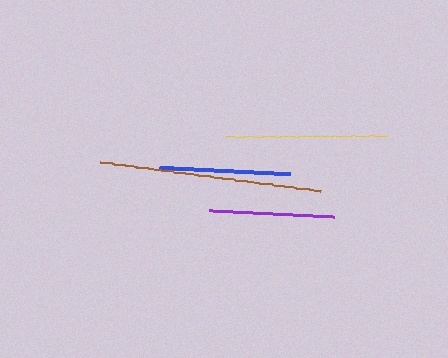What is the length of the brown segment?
The brown segment is approximately 224 pixels long.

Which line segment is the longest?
The brown line is the longest at approximately 224 pixels.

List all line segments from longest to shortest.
From longest to shortest: brown, yellow, blue, purple.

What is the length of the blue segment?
The blue segment is approximately 131 pixels long.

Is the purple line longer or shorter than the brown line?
The brown line is longer than the purple line.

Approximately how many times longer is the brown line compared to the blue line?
The brown line is approximately 1.7 times the length of the blue line.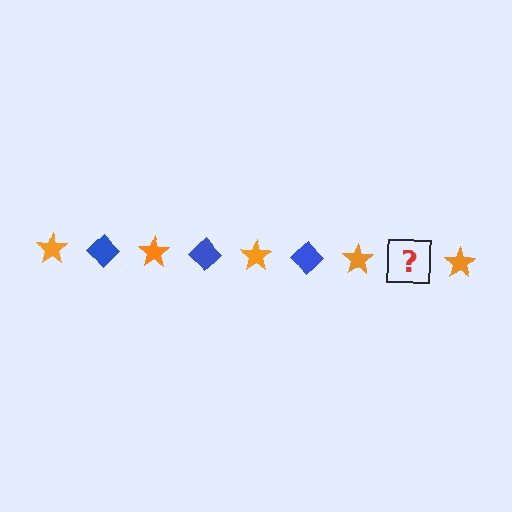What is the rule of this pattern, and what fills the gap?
The rule is that the pattern alternates between orange star and blue diamond. The gap should be filled with a blue diamond.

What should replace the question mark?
The question mark should be replaced with a blue diamond.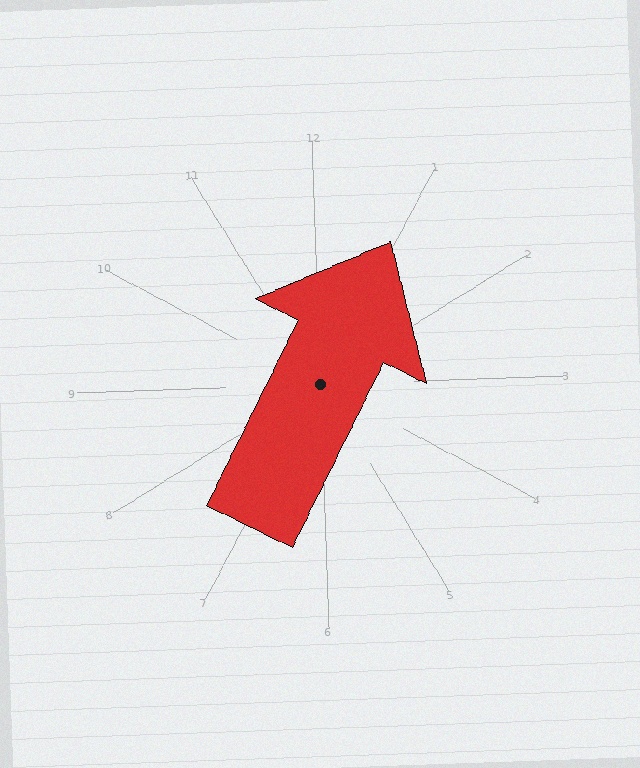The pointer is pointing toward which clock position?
Roughly 1 o'clock.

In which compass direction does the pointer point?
Northeast.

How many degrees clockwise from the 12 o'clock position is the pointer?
Approximately 28 degrees.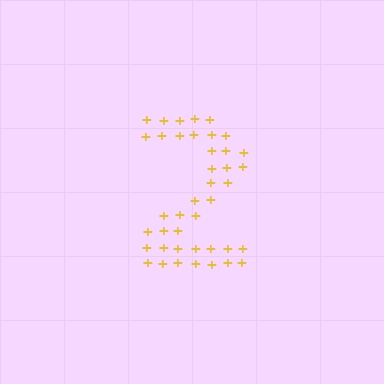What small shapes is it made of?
It is made of small plus signs.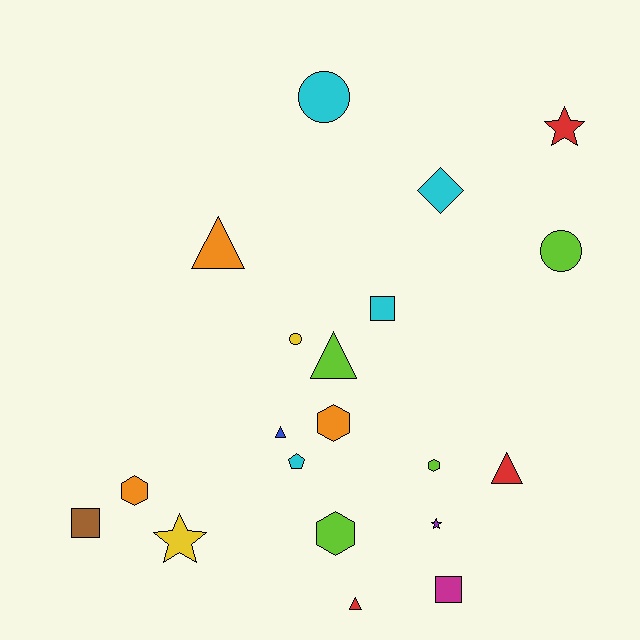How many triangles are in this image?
There are 5 triangles.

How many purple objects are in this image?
There is 1 purple object.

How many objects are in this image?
There are 20 objects.